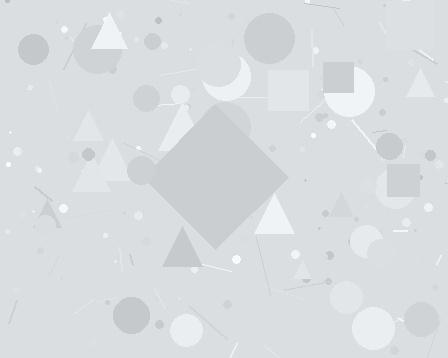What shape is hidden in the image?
A diamond is hidden in the image.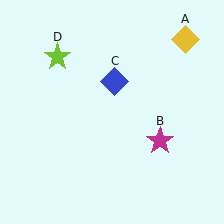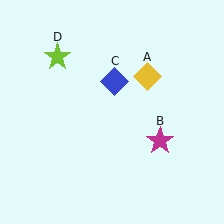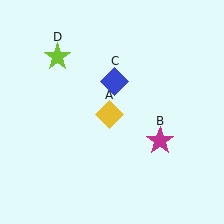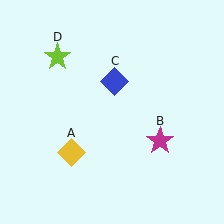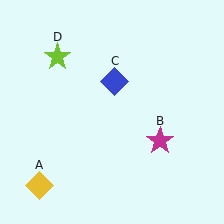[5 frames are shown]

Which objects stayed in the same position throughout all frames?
Magenta star (object B) and blue diamond (object C) and lime star (object D) remained stationary.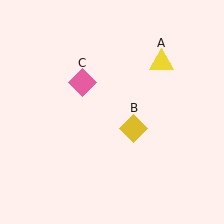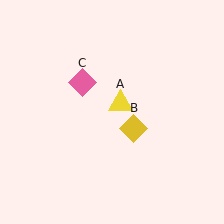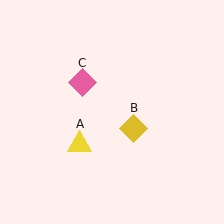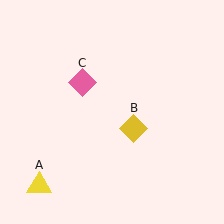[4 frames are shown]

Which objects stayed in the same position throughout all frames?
Yellow diamond (object B) and pink diamond (object C) remained stationary.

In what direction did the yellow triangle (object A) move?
The yellow triangle (object A) moved down and to the left.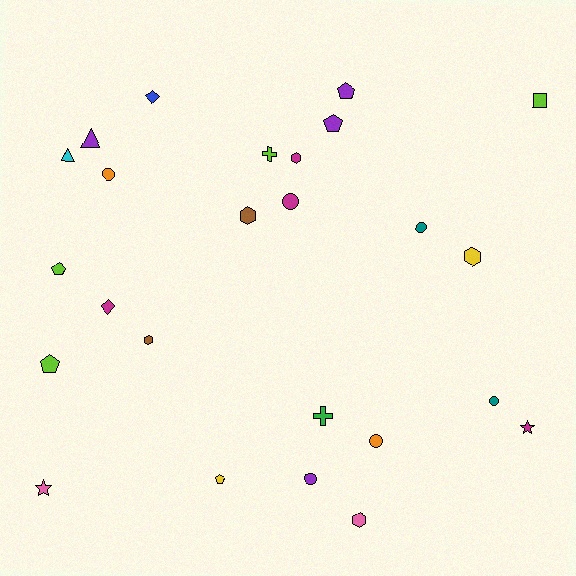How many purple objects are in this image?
There are 4 purple objects.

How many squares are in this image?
There is 1 square.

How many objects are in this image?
There are 25 objects.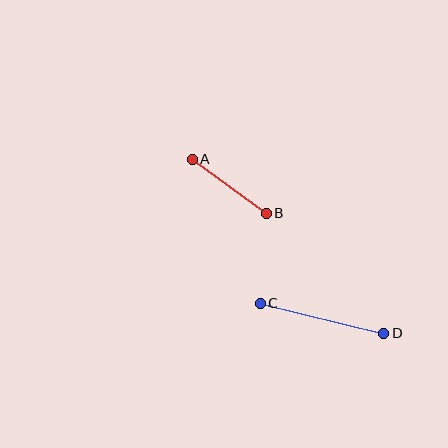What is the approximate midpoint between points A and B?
The midpoint is at approximately (229, 186) pixels.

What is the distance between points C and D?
The distance is approximately 127 pixels.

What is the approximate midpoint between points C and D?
The midpoint is at approximately (322, 318) pixels.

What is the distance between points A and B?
The distance is approximately 92 pixels.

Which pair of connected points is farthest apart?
Points C and D are farthest apart.